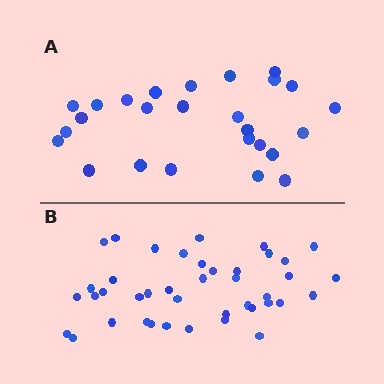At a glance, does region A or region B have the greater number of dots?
Region B (the bottom region) has more dots.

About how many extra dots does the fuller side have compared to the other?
Region B has approximately 15 more dots than region A.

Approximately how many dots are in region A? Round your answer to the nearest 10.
About 30 dots. (The exact count is 26, which rounds to 30.)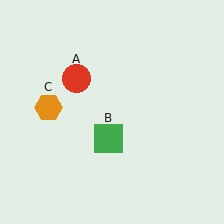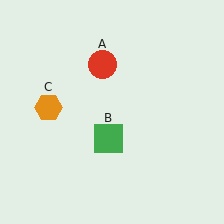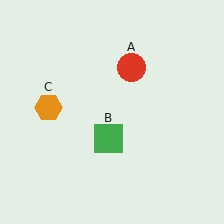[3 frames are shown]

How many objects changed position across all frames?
1 object changed position: red circle (object A).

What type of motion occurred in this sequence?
The red circle (object A) rotated clockwise around the center of the scene.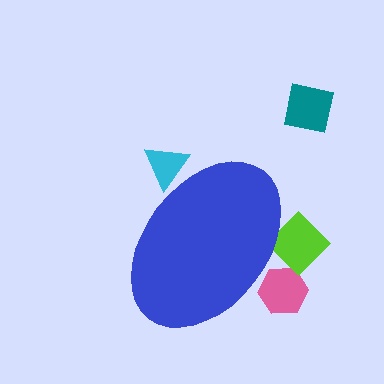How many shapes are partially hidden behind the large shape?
3 shapes are partially hidden.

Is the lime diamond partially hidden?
Yes, the lime diamond is partially hidden behind the blue ellipse.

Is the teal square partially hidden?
No, the teal square is fully visible.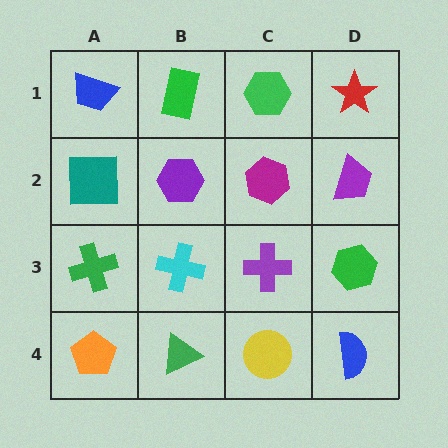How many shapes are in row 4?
4 shapes.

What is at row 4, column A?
An orange pentagon.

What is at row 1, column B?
A green rectangle.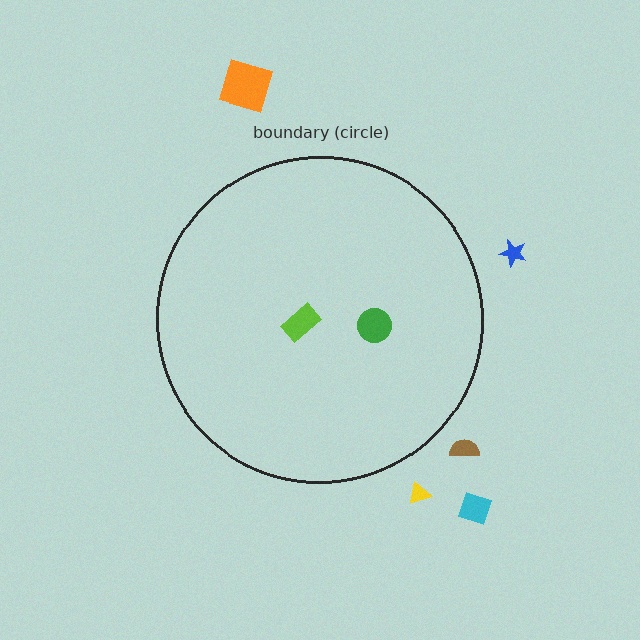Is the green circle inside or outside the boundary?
Inside.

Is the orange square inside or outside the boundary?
Outside.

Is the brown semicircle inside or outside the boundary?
Outside.